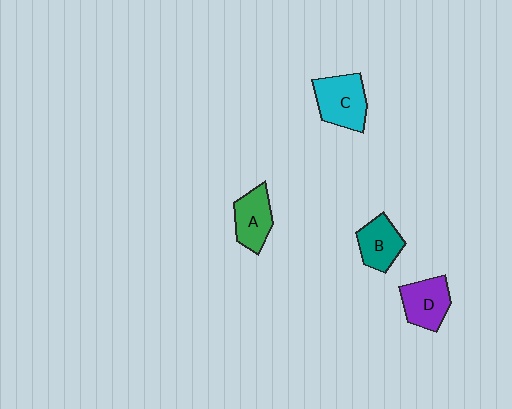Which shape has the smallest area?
Shape B (teal).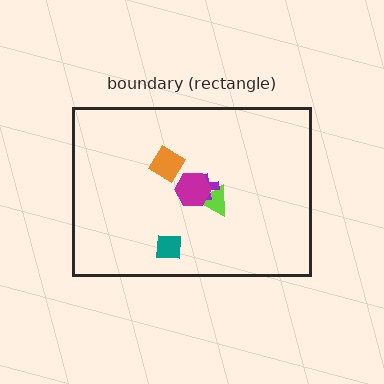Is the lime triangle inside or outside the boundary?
Inside.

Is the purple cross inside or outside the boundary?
Inside.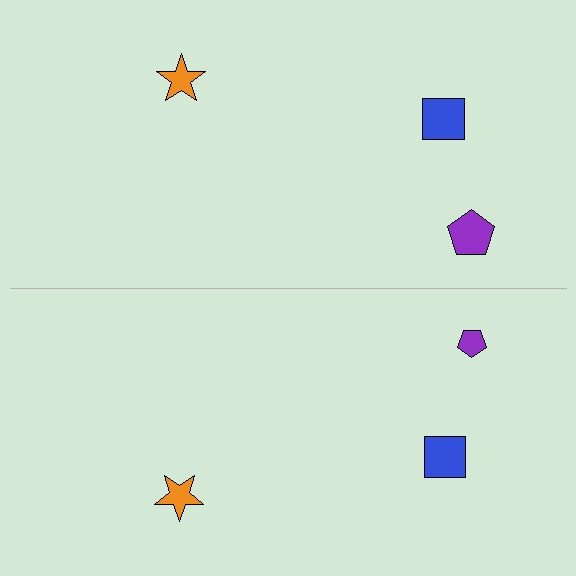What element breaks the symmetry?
The purple pentagon on the bottom side has a different size than its mirror counterpart.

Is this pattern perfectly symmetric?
No, the pattern is not perfectly symmetric. The purple pentagon on the bottom side has a different size than its mirror counterpart.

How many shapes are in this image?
There are 6 shapes in this image.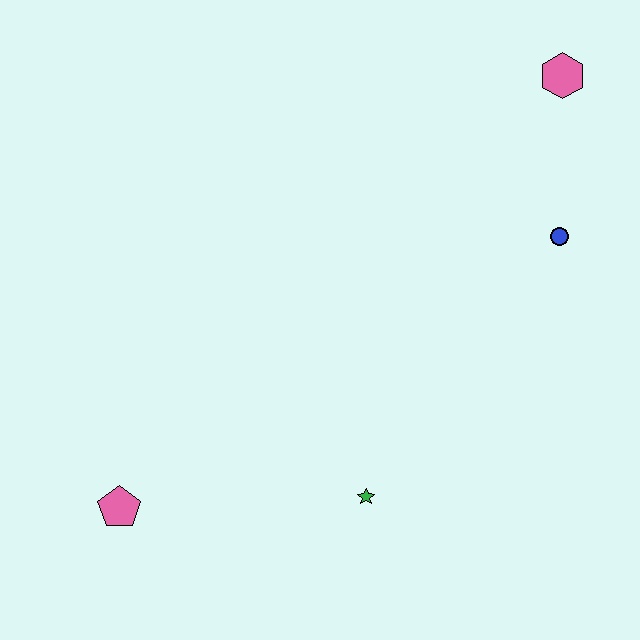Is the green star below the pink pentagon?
No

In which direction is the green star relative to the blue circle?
The green star is below the blue circle.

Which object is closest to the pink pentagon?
The green star is closest to the pink pentagon.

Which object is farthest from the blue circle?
The pink pentagon is farthest from the blue circle.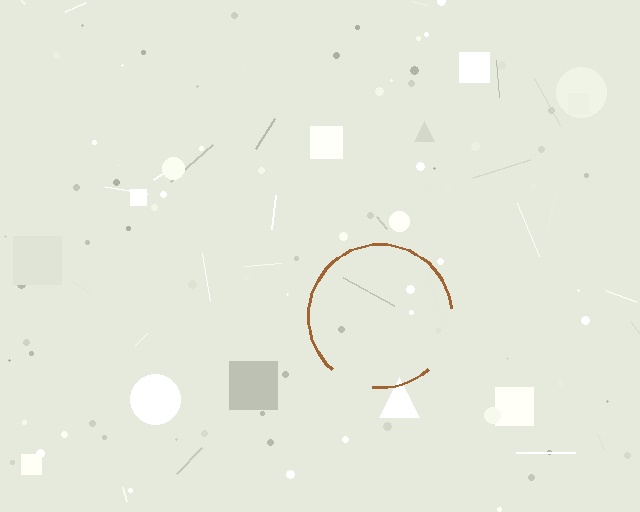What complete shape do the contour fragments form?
The contour fragments form a circle.